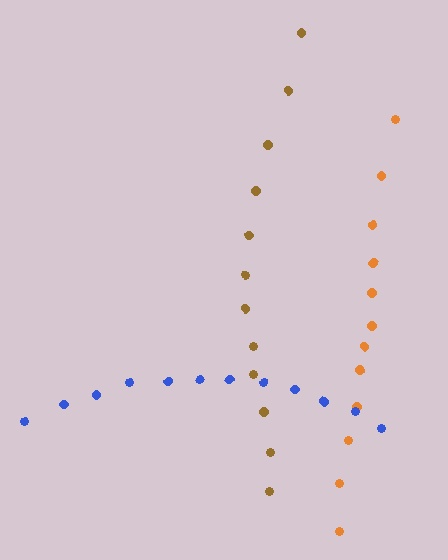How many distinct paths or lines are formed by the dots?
There are 3 distinct paths.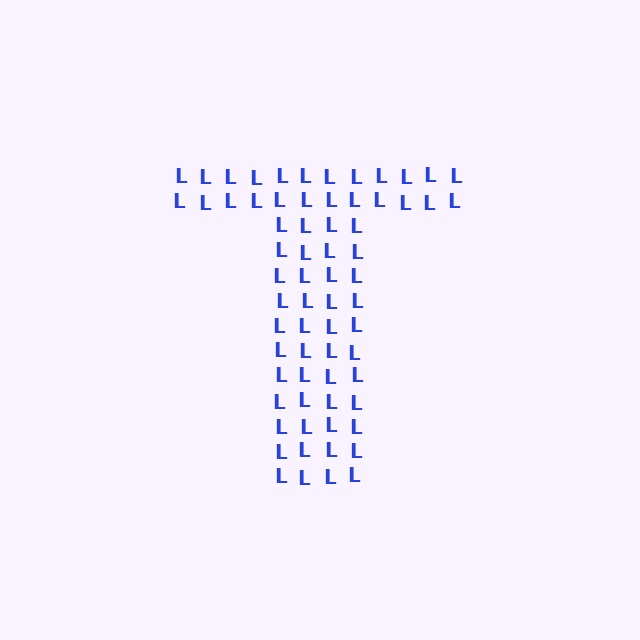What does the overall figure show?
The overall figure shows the letter T.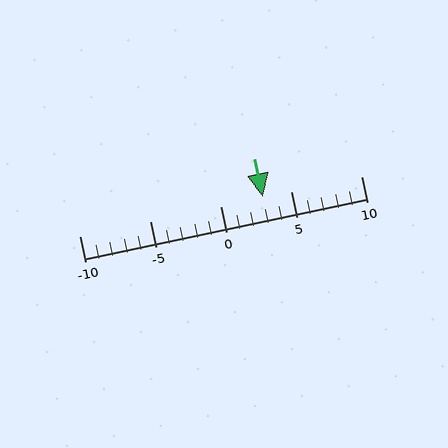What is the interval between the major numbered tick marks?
The major tick marks are spaced 5 units apart.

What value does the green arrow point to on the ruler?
The green arrow points to approximately 3.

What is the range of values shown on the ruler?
The ruler shows values from -10 to 10.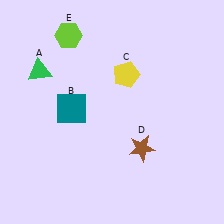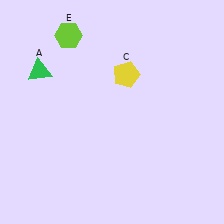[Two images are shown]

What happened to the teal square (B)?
The teal square (B) was removed in Image 2. It was in the top-left area of Image 1.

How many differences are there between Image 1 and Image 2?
There are 2 differences between the two images.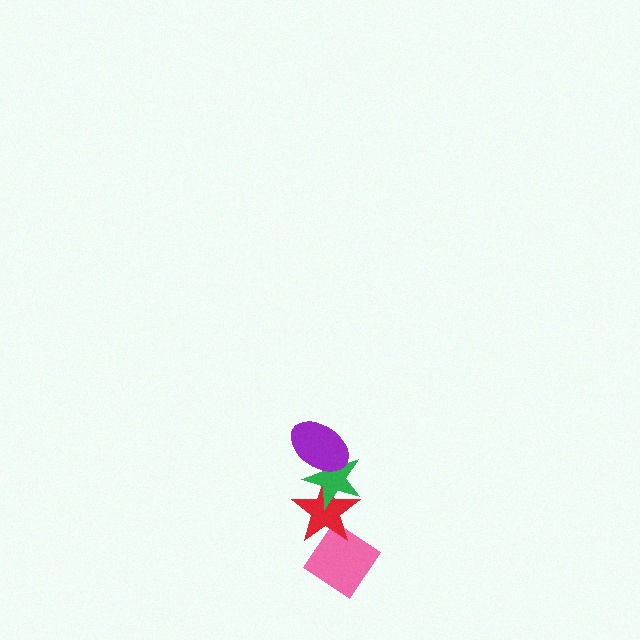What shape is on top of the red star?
The green star is on top of the red star.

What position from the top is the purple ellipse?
The purple ellipse is 1st from the top.